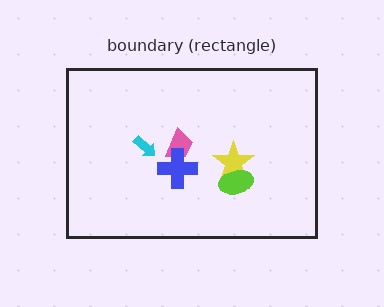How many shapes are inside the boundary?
5 inside, 0 outside.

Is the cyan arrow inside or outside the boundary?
Inside.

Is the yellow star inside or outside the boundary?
Inside.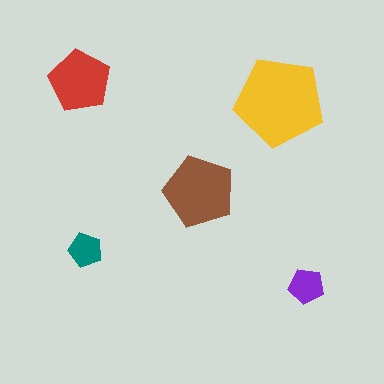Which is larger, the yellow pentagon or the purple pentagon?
The yellow one.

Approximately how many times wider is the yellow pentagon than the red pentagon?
About 1.5 times wider.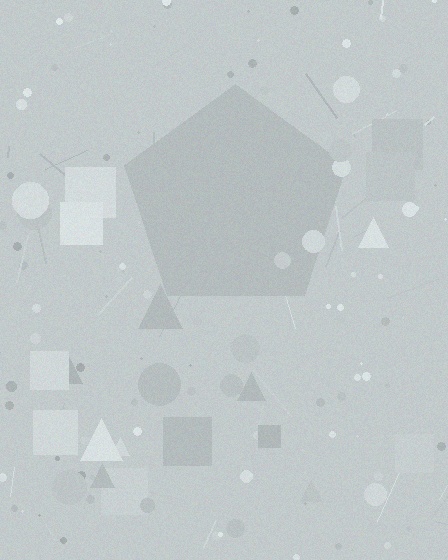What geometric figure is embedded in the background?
A pentagon is embedded in the background.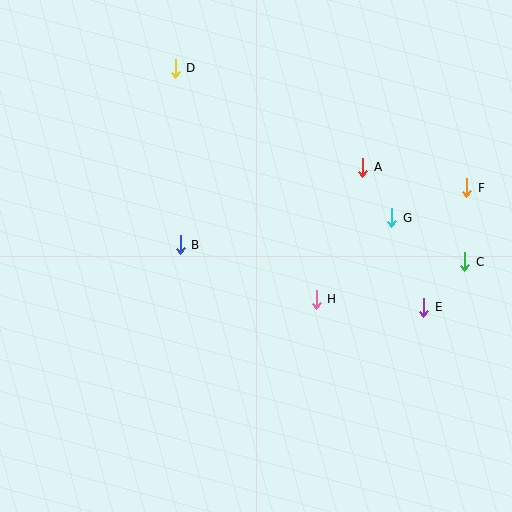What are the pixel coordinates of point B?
Point B is at (180, 245).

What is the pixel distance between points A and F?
The distance between A and F is 106 pixels.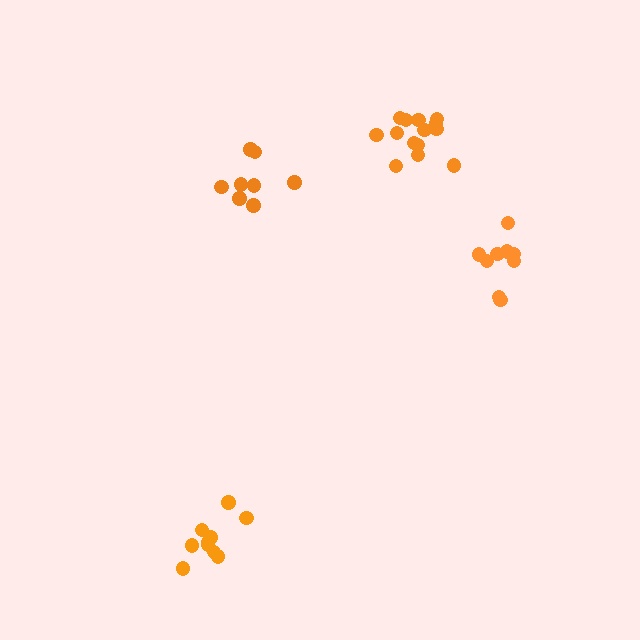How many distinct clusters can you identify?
There are 4 distinct clusters.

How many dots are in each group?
Group 1: 14 dots, Group 2: 8 dots, Group 3: 10 dots, Group 4: 9 dots (41 total).